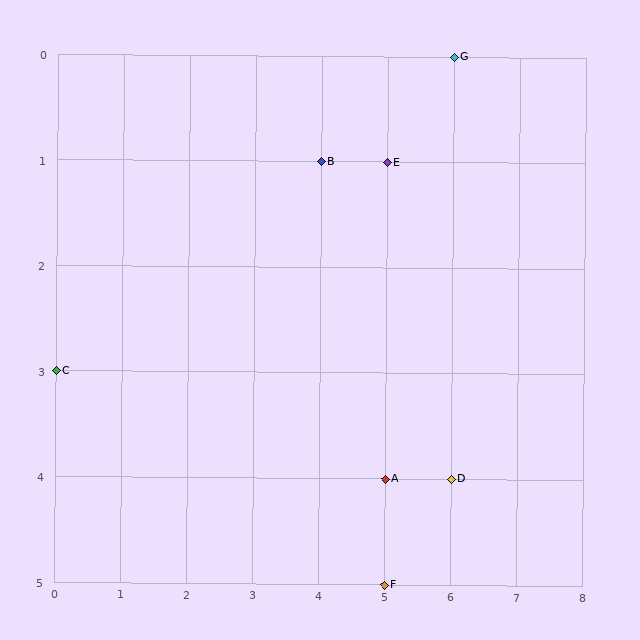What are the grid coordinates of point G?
Point G is at grid coordinates (6, 0).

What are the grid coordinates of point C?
Point C is at grid coordinates (0, 3).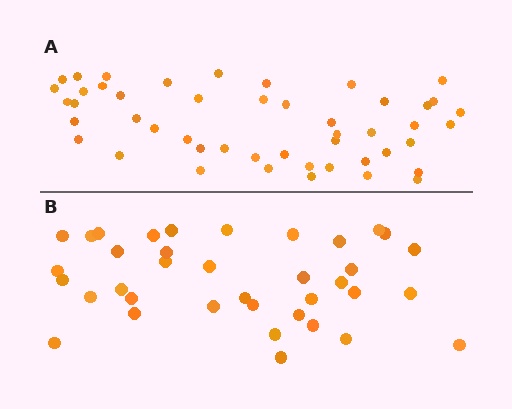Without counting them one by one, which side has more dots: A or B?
Region A (the top region) has more dots.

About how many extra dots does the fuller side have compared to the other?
Region A has roughly 12 or so more dots than region B.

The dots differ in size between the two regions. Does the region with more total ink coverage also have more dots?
No. Region B has more total ink coverage because its dots are larger, but region A actually contains more individual dots. Total area can be misleading — the number of items is what matters here.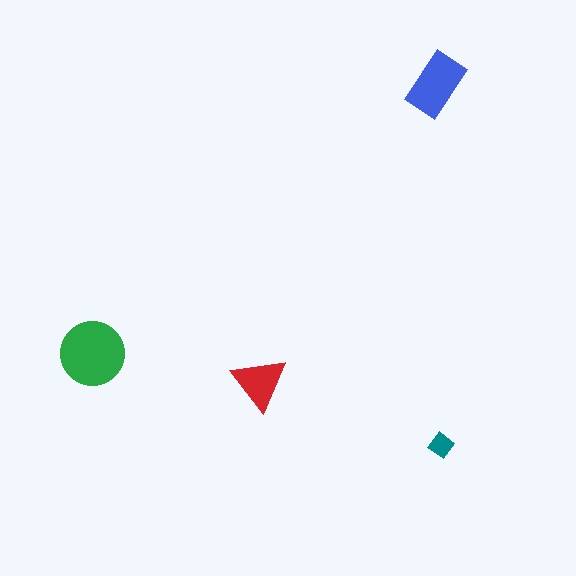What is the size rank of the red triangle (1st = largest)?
3rd.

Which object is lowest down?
The teal diamond is bottommost.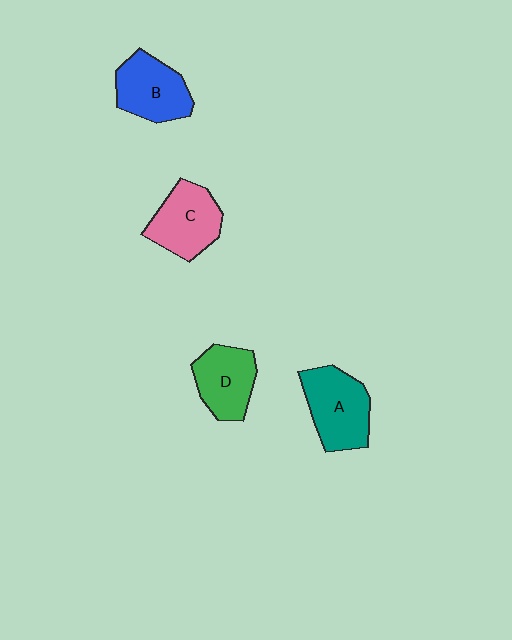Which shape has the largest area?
Shape A (teal).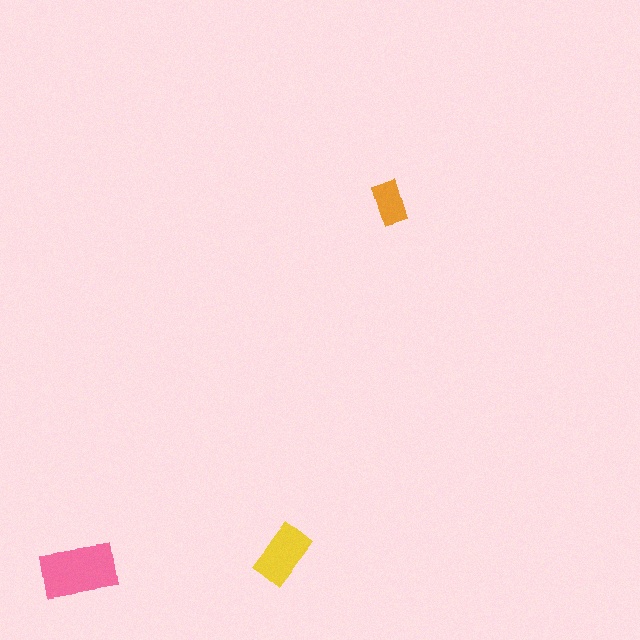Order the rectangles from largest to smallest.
the pink one, the yellow one, the orange one.